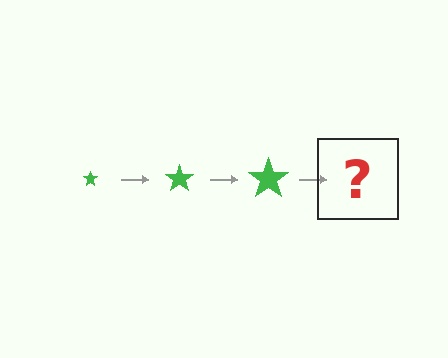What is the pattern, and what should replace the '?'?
The pattern is that the star gets progressively larger each step. The '?' should be a green star, larger than the previous one.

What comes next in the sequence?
The next element should be a green star, larger than the previous one.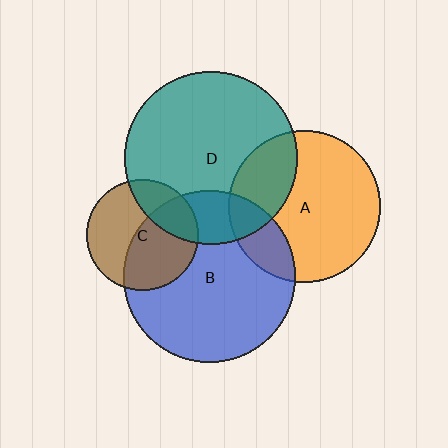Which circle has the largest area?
Circle D (teal).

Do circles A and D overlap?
Yes.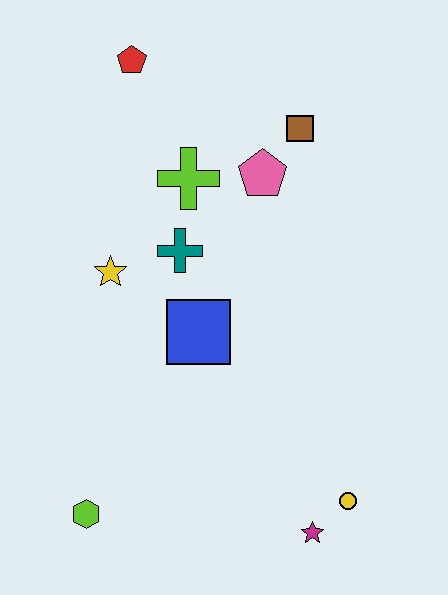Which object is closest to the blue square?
The teal cross is closest to the blue square.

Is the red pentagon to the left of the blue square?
Yes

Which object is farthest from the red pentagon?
The magenta star is farthest from the red pentagon.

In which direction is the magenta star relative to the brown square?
The magenta star is below the brown square.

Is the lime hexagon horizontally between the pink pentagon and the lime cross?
No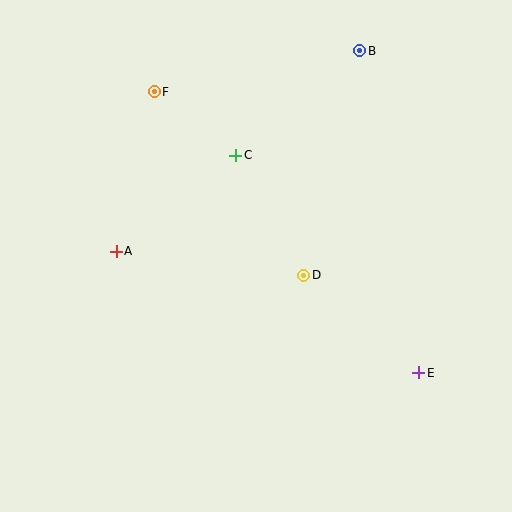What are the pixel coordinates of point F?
Point F is at (154, 92).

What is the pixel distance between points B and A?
The distance between B and A is 315 pixels.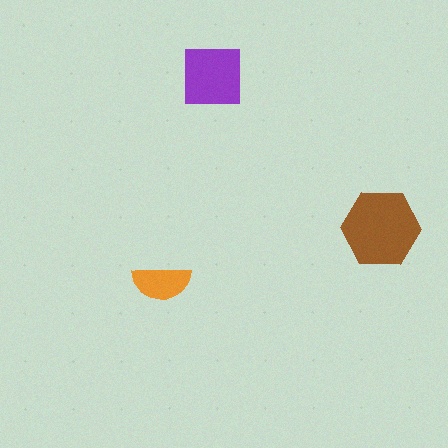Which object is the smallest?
The orange semicircle.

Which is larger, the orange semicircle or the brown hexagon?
The brown hexagon.